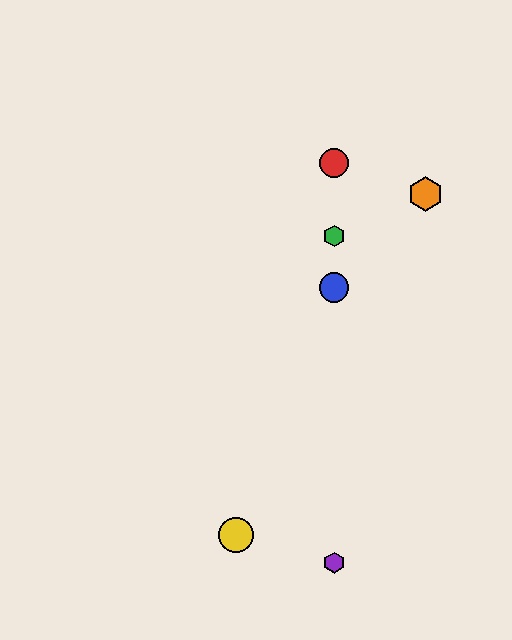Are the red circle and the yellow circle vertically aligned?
No, the red circle is at x≈334 and the yellow circle is at x≈236.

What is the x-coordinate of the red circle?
The red circle is at x≈334.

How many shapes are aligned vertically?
4 shapes (the red circle, the blue circle, the green hexagon, the purple hexagon) are aligned vertically.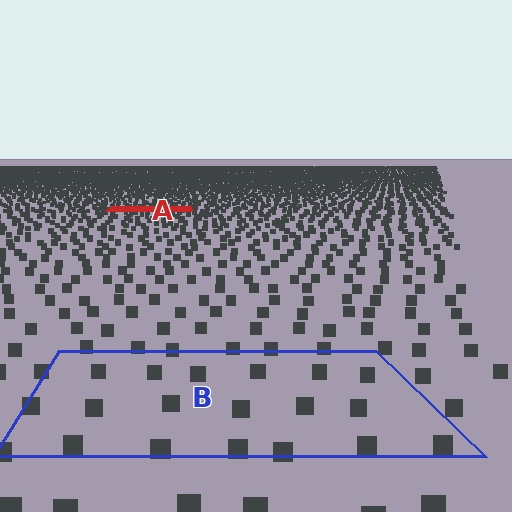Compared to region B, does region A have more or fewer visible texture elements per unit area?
Region A has more texture elements per unit area — they are packed more densely because it is farther away.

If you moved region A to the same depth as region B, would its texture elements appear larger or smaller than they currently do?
They would appear larger. At a closer depth, the same texture elements are projected at a bigger on-screen size.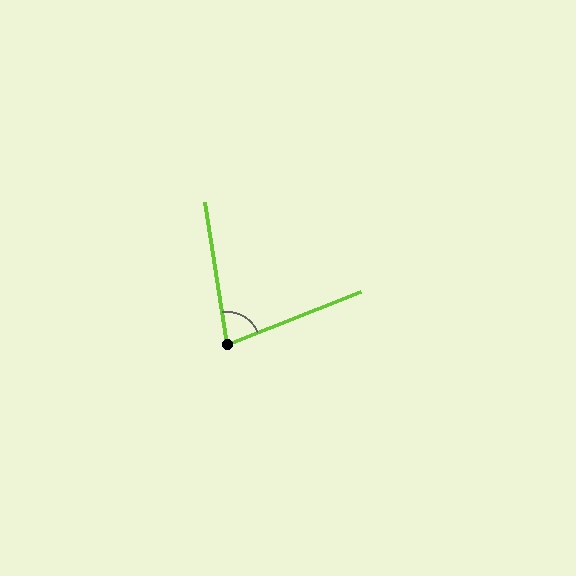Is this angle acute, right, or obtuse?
It is acute.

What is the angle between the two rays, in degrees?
Approximately 77 degrees.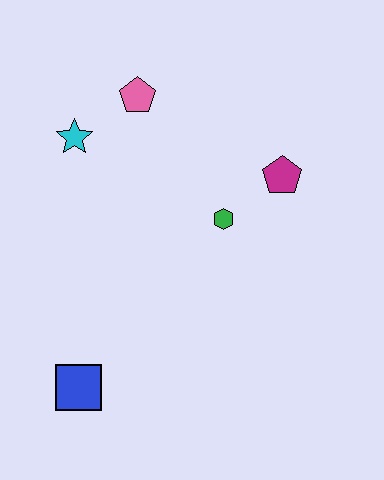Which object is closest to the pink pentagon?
The cyan star is closest to the pink pentagon.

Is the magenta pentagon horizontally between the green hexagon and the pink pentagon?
No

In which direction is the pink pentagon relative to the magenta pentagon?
The pink pentagon is to the left of the magenta pentagon.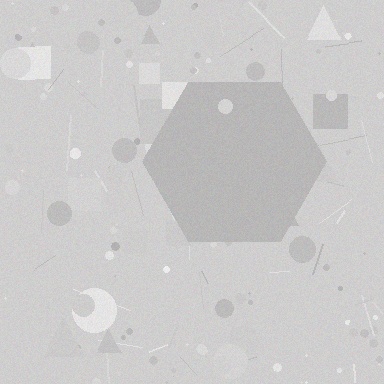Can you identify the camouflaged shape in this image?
The camouflaged shape is a hexagon.